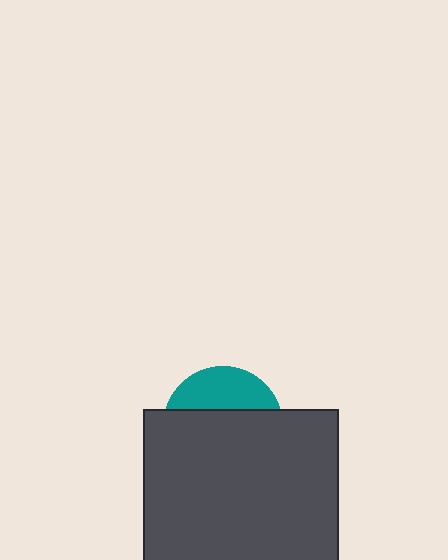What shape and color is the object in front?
The object in front is a dark gray square.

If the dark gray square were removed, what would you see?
You would see the complete teal circle.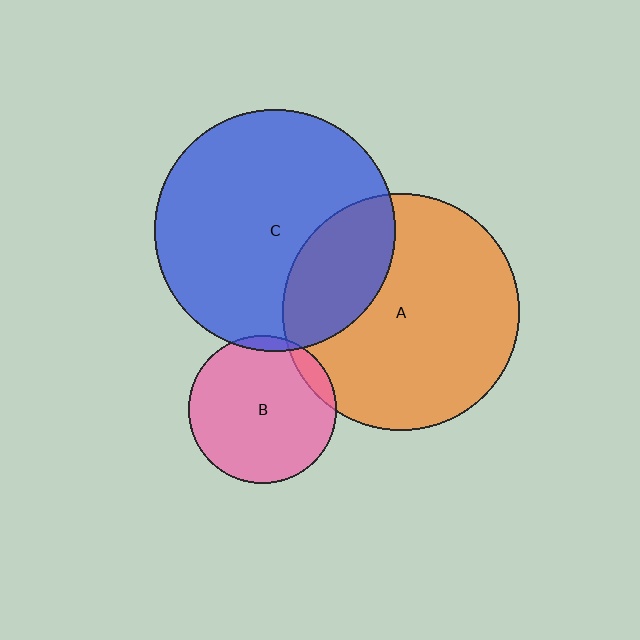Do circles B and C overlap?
Yes.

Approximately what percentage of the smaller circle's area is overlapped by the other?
Approximately 5%.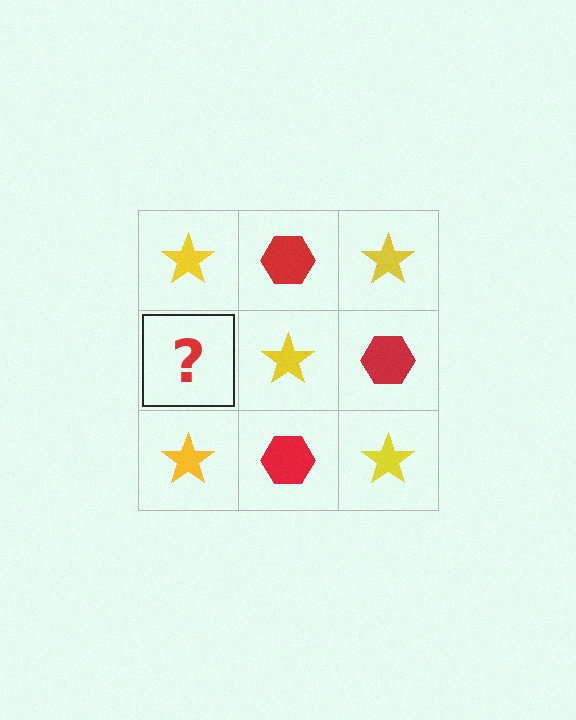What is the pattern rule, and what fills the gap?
The rule is that it alternates yellow star and red hexagon in a checkerboard pattern. The gap should be filled with a red hexagon.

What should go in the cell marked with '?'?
The missing cell should contain a red hexagon.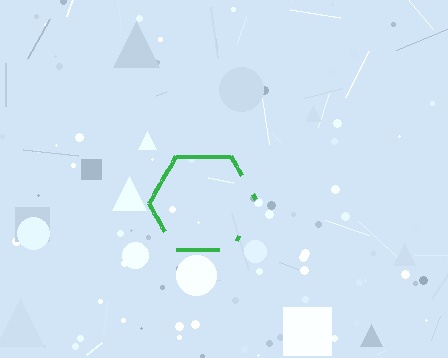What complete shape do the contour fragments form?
The contour fragments form a hexagon.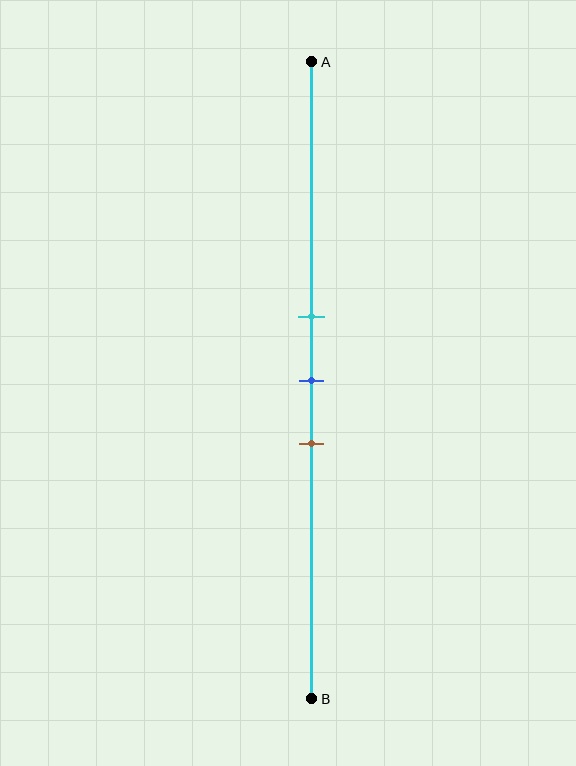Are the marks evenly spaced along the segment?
Yes, the marks are approximately evenly spaced.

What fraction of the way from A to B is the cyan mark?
The cyan mark is approximately 40% (0.4) of the way from A to B.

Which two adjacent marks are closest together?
The cyan and blue marks are the closest adjacent pair.